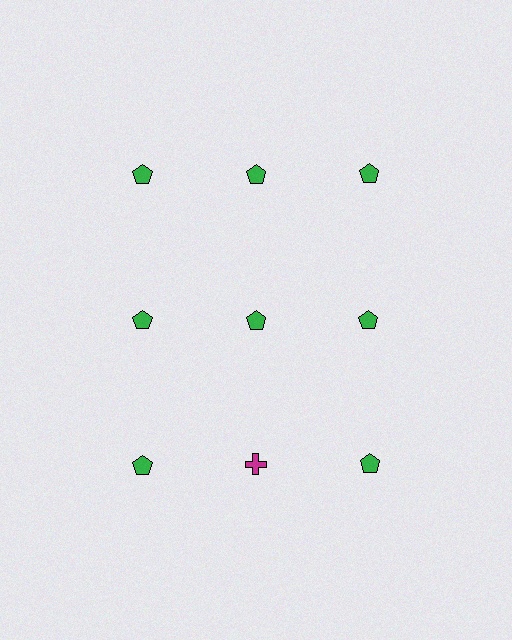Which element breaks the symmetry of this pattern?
The magenta cross in the third row, second from left column breaks the symmetry. All other shapes are green pentagons.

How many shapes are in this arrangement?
There are 9 shapes arranged in a grid pattern.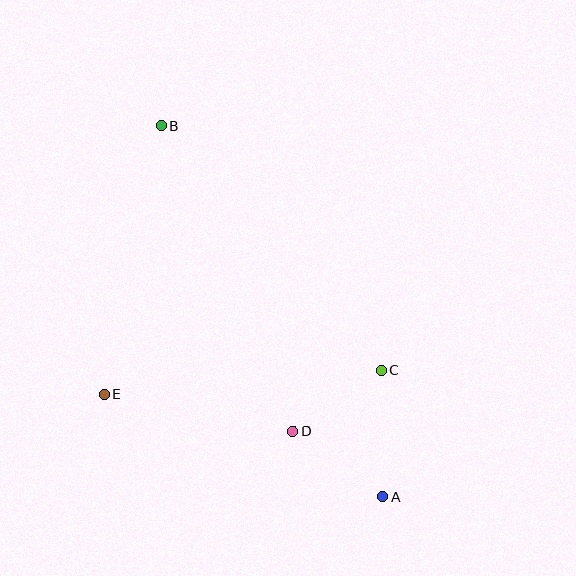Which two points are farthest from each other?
Points A and B are farthest from each other.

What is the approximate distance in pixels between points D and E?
The distance between D and E is approximately 193 pixels.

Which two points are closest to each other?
Points C and D are closest to each other.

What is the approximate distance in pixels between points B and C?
The distance between B and C is approximately 330 pixels.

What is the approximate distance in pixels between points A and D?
The distance between A and D is approximately 110 pixels.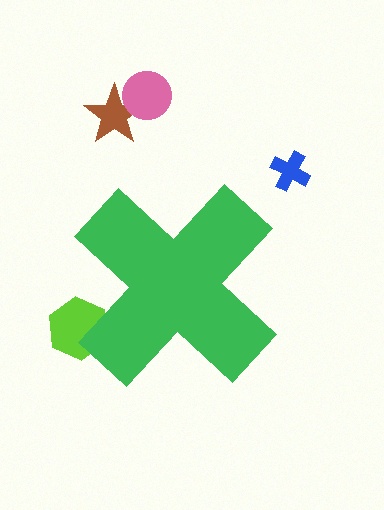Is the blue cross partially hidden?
No, the blue cross is fully visible.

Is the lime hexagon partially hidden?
Yes, the lime hexagon is partially hidden behind the green cross.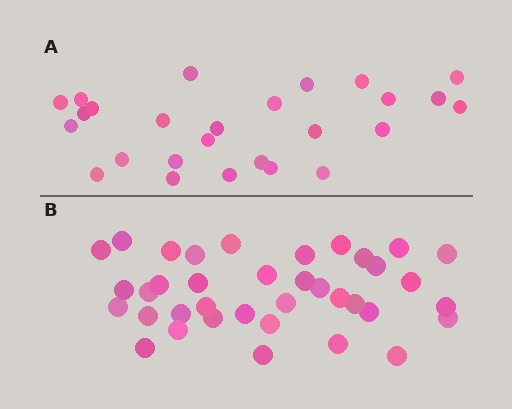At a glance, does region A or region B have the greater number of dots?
Region B (the bottom region) has more dots.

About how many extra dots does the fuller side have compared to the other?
Region B has roughly 12 or so more dots than region A.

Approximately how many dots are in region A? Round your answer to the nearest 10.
About 30 dots. (The exact count is 26, which rounds to 30.)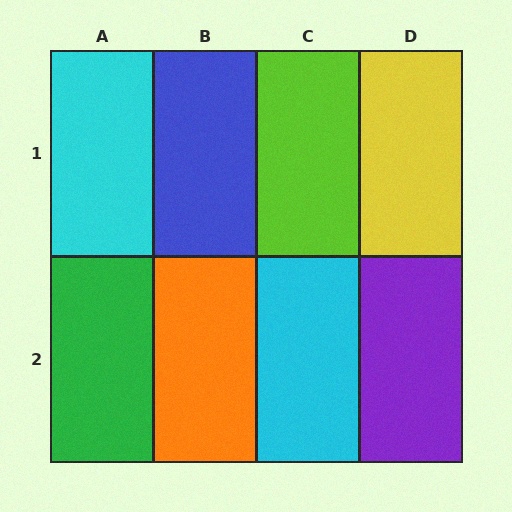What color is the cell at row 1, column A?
Cyan.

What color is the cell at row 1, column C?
Lime.